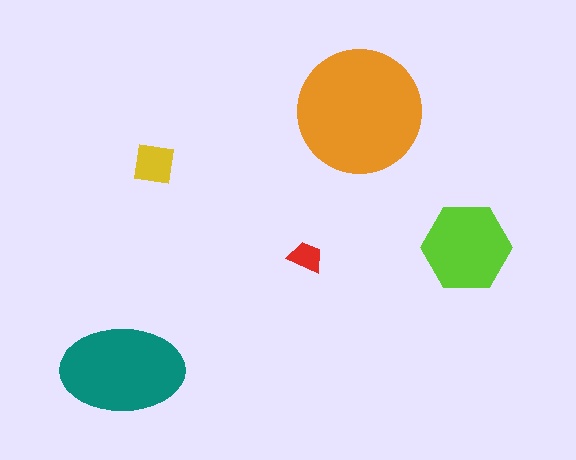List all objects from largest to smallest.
The orange circle, the teal ellipse, the lime hexagon, the yellow square, the red trapezoid.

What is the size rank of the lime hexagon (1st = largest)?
3rd.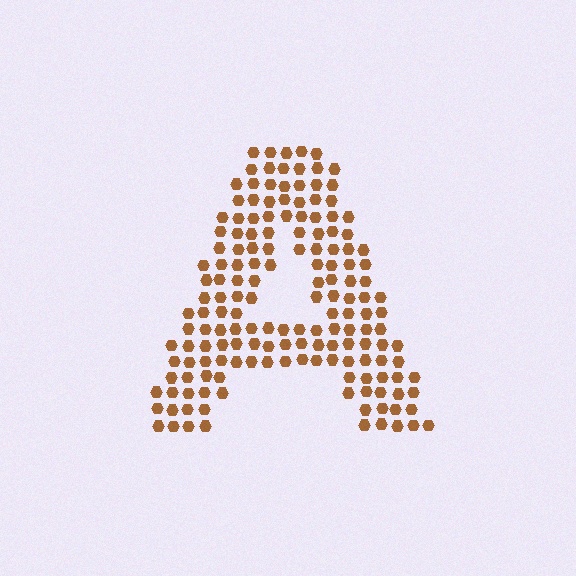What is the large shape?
The large shape is the letter A.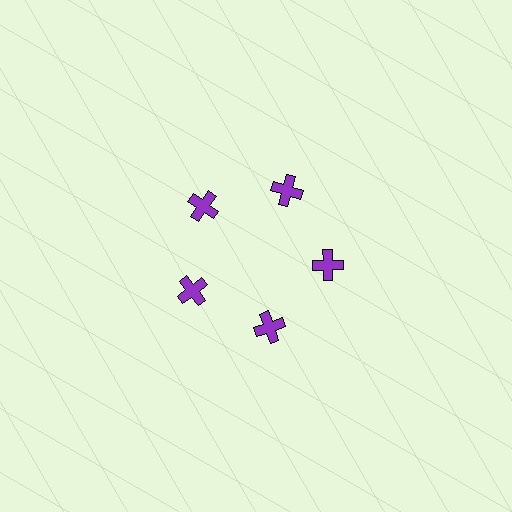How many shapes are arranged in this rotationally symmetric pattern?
There are 5 shapes, arranged in 5 groups of 1.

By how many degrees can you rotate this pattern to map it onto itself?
The pattern maps onto itself every 72 degrees of rotation.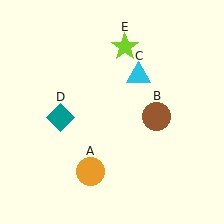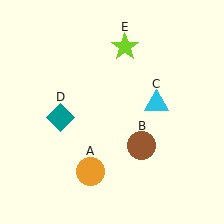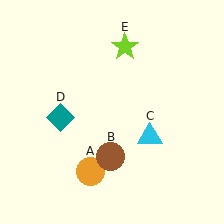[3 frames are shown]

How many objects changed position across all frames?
2 objects changed position: brown circle (object B), cyan triangle (object C).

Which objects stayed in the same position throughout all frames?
Orange circle (object A) and teal diamond (object D) and lime star (object E) remained stationary.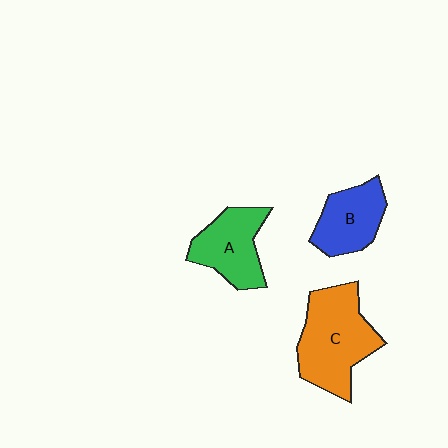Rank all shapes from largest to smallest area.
From largest to smallest: C (orange), A (green), B (blue).